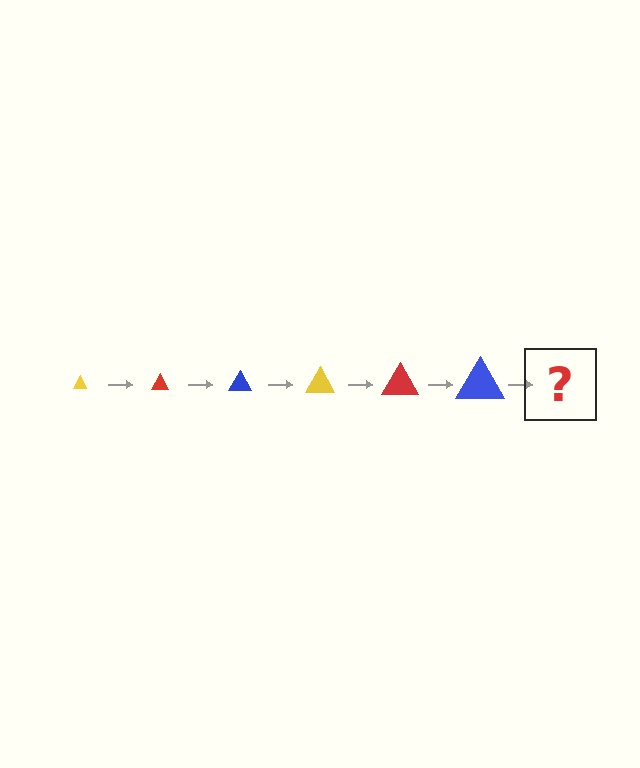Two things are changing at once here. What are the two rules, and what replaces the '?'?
The two rules are that the triangle grows larger each step and the color cycles through yellow, red, and blue. The '?' should be a yellow triangle, larger than the previous one.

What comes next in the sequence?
The next element should be a yellow triangle, larger than the previous one.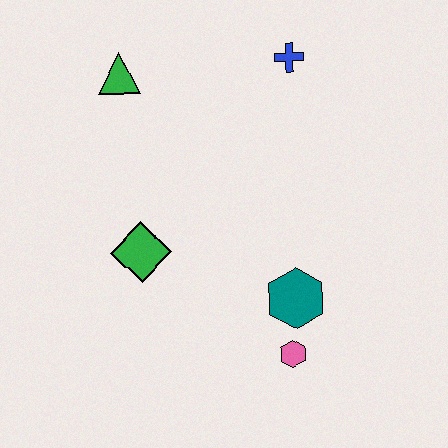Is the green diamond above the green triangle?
No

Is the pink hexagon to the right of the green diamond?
Yes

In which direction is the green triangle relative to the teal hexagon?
The green triangle is above the teal hexagon.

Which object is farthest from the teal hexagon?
The green triangle is farthest from the teal hexagon.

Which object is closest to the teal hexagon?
The pink hexagon is closest to the teal hexagon.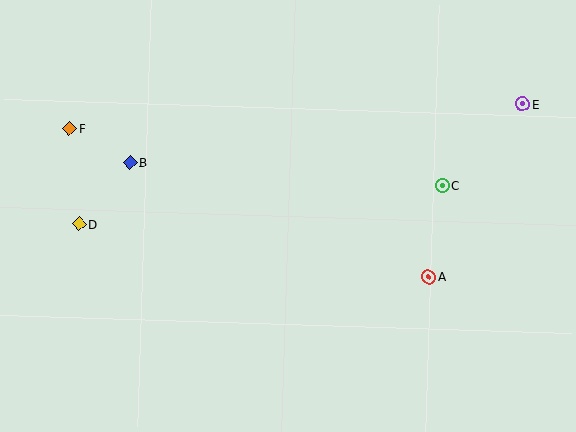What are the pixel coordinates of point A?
Point A is at (429, 277).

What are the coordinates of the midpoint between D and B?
The midpoint between D and B is at (104, 194).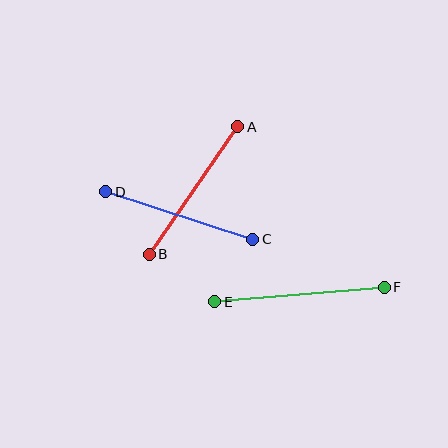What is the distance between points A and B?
The distance is approximately 155 pixels.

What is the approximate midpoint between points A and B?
The midpoint is at approximately (193, 191) pixels.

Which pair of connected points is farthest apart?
Points E and F are farthest apart.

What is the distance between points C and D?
The distance is approximately 154 pixels.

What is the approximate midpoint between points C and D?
The midpoint is at approximately (179, 216) pixels.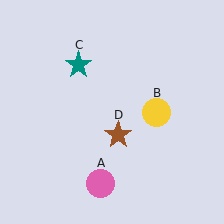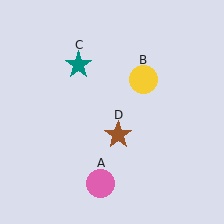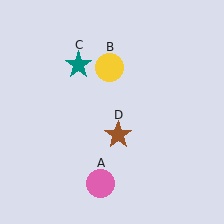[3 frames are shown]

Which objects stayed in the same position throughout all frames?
Pink circle (object A) and teal star (object C) and brown star (object D) remained stationary.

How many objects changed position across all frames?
1 object changed position: yellow circle (object B).